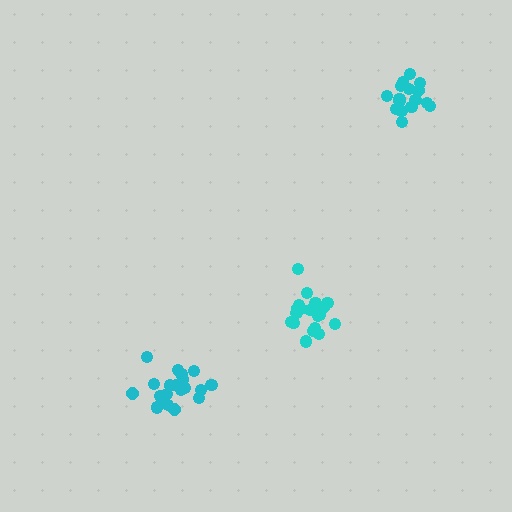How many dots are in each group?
Group 1: 16 dots, Group 2: 21 dots, Group 3: 20 dots (57 total).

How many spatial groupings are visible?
There are 3 spatial groupings.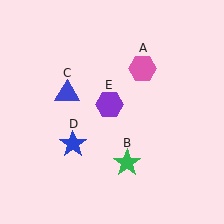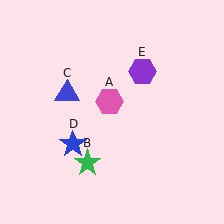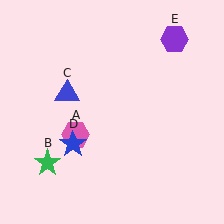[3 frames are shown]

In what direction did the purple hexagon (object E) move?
The purple hexagon (object E) moved up and to the right.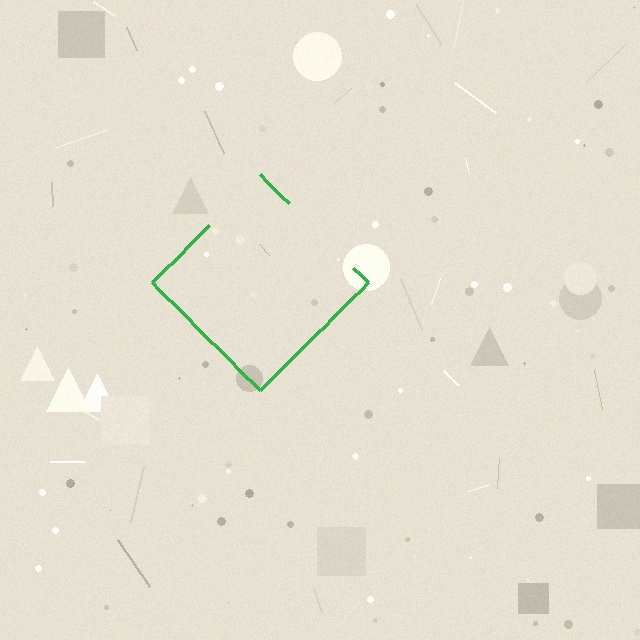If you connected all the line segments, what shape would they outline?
They would outline a diamond.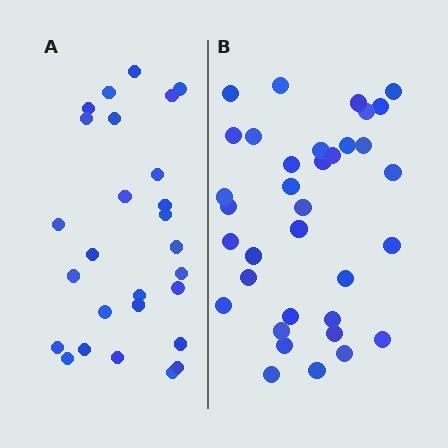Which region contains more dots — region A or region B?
Region B (the right region) has more dots.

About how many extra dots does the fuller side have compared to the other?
Region B has roughly 8 or so more dots than region A.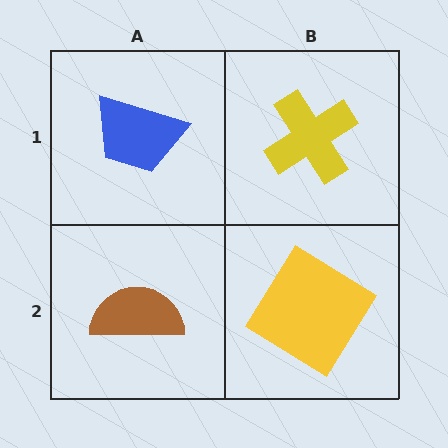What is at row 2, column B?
A yellow diamond.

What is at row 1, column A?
A blue trapezoid.